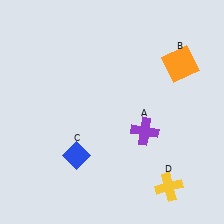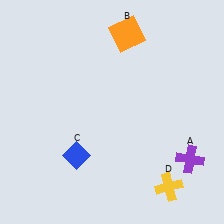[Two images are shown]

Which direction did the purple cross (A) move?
The purple cross (A) moved right.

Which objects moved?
The objects that moved are: the purple cross (A), the orange square (B).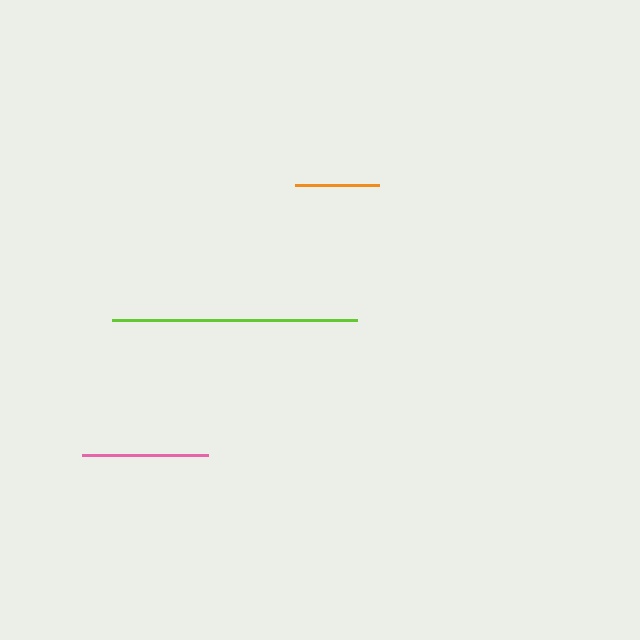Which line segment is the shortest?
The orange line is the shortest at approximately 84 pixels.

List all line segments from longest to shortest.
From longest to shortest: lime, pink, orange.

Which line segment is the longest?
The lime line is the longest at approximately 245 pixels.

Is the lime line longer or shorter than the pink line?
The lime line is longer than the pink line.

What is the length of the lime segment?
The lime segment is approximately 245 pixels long.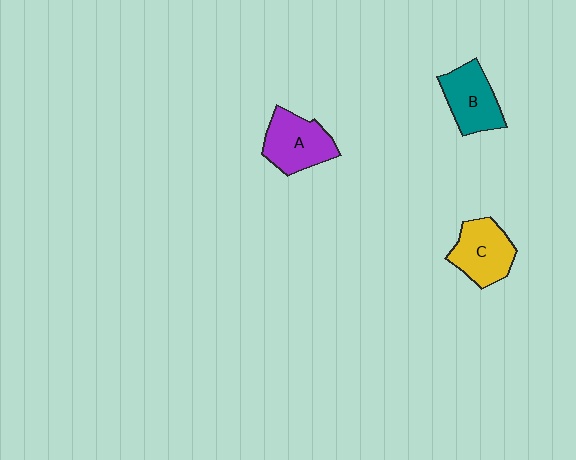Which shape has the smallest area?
Shape B (teal).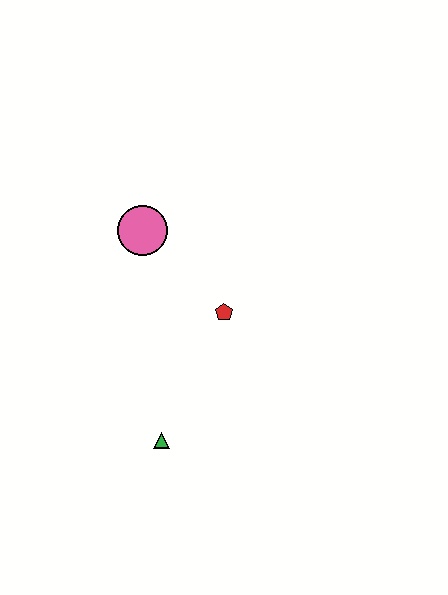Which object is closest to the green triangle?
The red pentagon is closest to the green triangle.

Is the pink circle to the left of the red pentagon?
Yes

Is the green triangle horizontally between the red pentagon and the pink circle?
Yes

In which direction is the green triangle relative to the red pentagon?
The green triangle is below the red pentagon.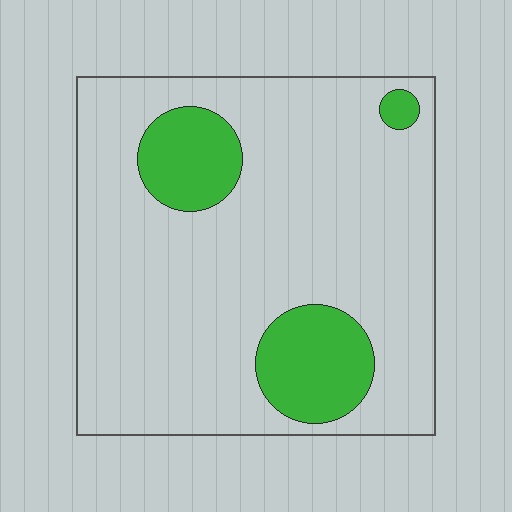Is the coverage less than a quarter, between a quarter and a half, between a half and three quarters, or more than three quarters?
Less than a quarter.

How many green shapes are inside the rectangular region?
3.